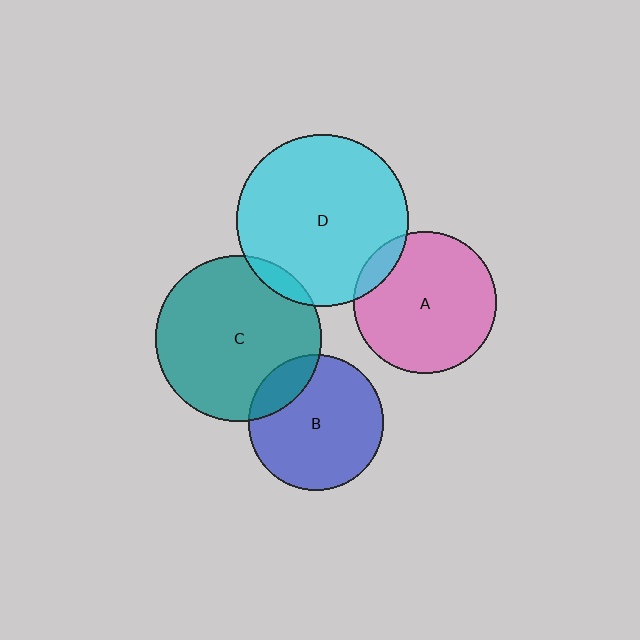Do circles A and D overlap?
Yes.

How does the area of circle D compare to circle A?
Approximately 1.5 times.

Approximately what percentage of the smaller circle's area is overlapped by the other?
Approximately 10%.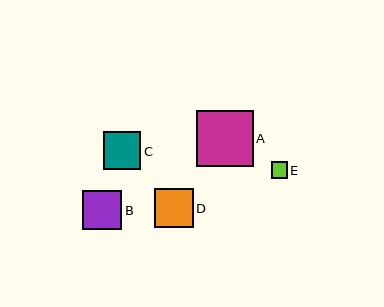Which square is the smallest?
Square E is the smallest with a size of approximately 16 pixels.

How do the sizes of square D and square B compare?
Square D and square B are approximately the same size.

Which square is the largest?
Square A is the largest with a size of approximately 56 pixels.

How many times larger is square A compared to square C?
Square A is approximately 1.5 times the size of square C.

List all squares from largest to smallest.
From largest to smallest: A, D, B, C, E.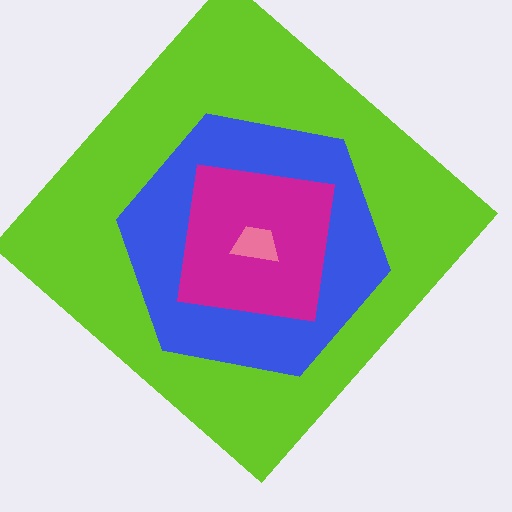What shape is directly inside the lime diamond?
The blue hexagon.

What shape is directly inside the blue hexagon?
The magenta square.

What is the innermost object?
The pink trapezoid.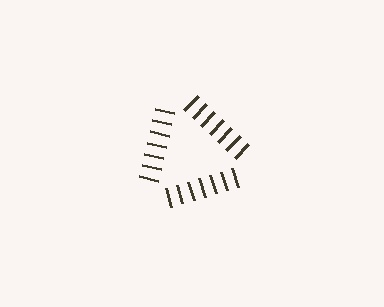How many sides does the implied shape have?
3 sides — the line-ends trace a triangle.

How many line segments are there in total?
21 — 7 along each of the 3 edges.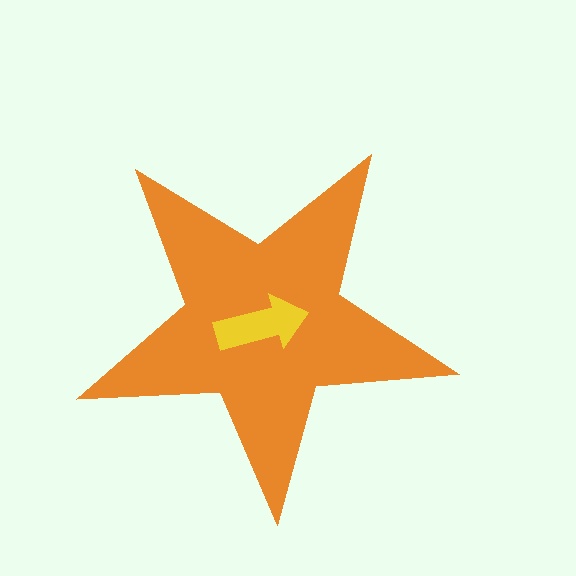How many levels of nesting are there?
2.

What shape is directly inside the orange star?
The yellow arrow.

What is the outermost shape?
The orange star.